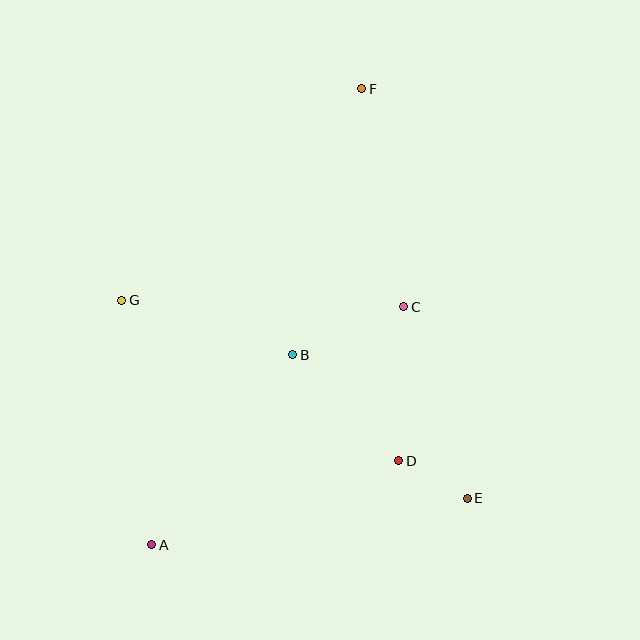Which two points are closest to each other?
Points D and E are closest to each other.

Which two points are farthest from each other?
Points A and F are farthest from each other.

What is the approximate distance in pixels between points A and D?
The distance between A and D is approximately 261 pixels.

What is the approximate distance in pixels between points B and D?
The distance between B and D is approximately 150 pixels.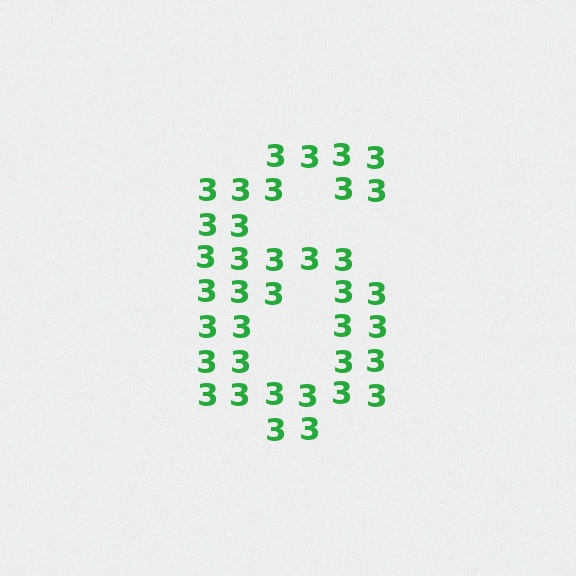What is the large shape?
The large shape is the digit 6.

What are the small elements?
The small elements are digit 3's.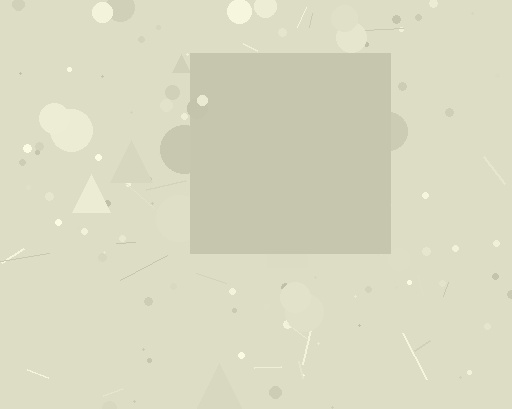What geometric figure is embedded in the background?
A square is embedded in the background.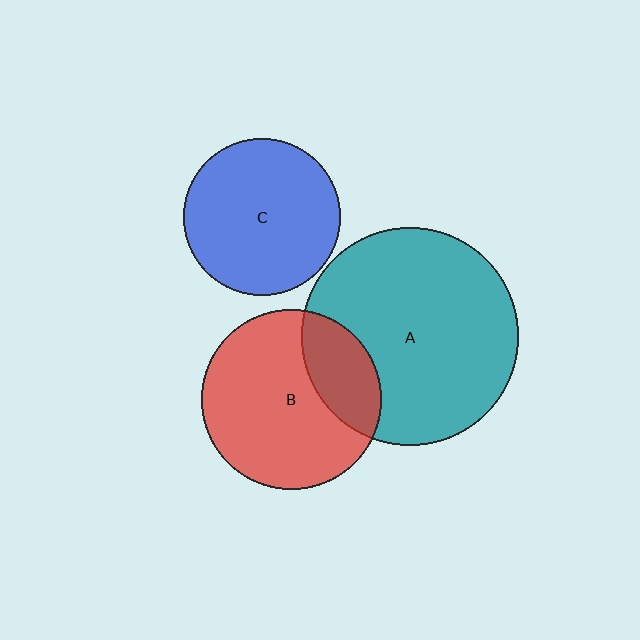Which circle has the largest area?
Circle A (teal).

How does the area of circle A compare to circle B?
Approximately 1.5 times.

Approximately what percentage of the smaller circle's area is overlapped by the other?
Approximately 25%.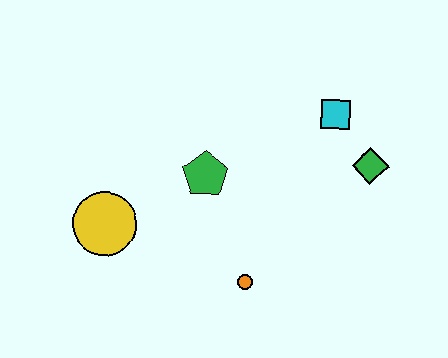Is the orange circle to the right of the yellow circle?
Yes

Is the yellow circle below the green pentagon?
Yes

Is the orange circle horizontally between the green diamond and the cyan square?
No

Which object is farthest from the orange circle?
The cyan square is farthest from the orange circle.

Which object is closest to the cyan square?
The green diamond is closest to the cyan square.